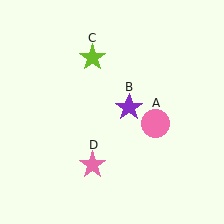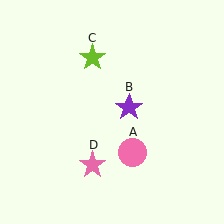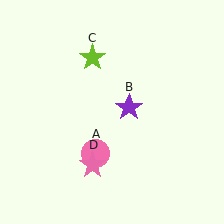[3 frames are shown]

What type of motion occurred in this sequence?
The pink circle (object A) rotated clockwise around the center of the scene.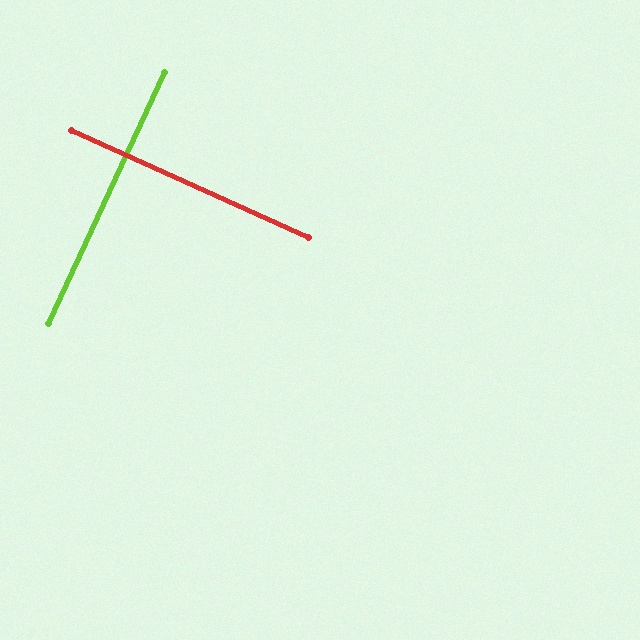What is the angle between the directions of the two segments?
Approximately 90 degrees.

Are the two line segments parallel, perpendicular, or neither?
Perpendicular — they meet at approximately 90°.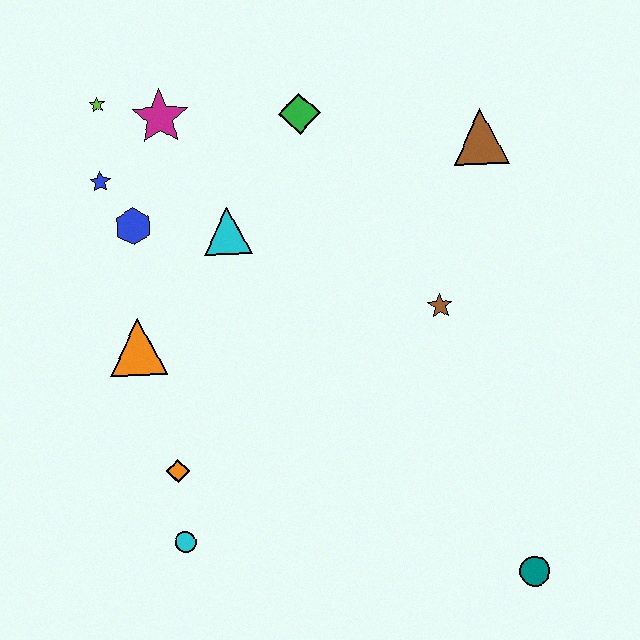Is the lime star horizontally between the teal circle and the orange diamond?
No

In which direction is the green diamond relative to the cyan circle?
The green diamond is above the cyan circle.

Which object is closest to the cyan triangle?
The blue hexagon is closest to the cyan triangle.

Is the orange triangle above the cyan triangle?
No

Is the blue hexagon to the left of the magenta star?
Yes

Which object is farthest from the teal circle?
The lime star is farthest from the teal circle.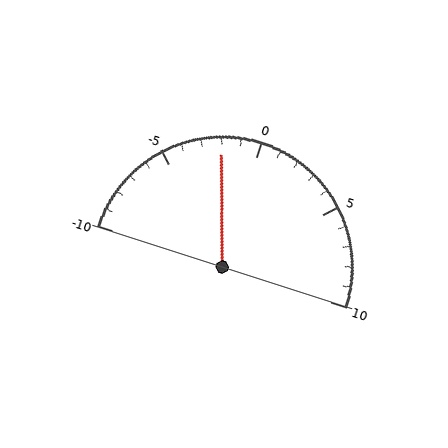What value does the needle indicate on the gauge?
The needle indicates approximately -2.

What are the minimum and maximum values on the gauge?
The gauge ranges from -10 to 10.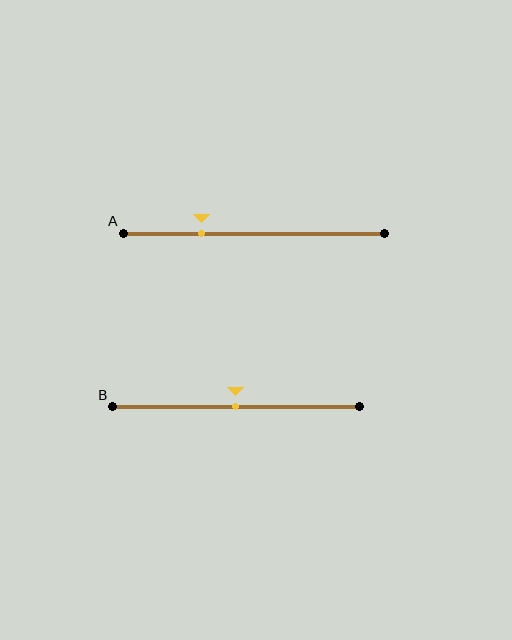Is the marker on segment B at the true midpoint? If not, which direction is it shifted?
Yes, the marker on segment B is at the true midpoint.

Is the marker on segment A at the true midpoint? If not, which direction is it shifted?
No, the marker on segment A is shifted to the left by about 20% of the segment length.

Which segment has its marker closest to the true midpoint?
Segment B has its marker closest to the true midpoint.